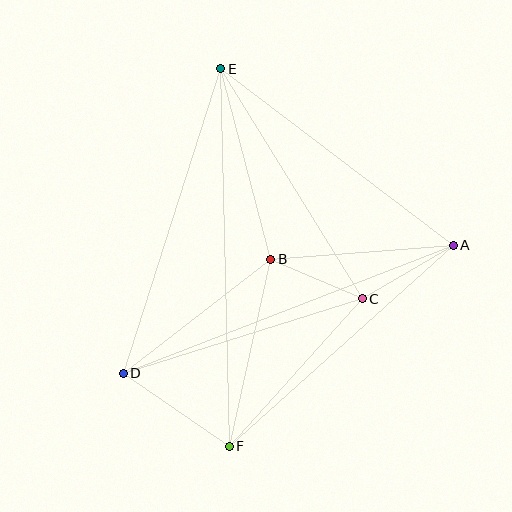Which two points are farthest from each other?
Points E and F are farthest from each other.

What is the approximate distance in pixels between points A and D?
The distance between A and D is approximately 354 pixels.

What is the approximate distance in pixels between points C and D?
The distance between C and D is approximately 250 pixels.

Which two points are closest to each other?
Points B and C are closest to each other.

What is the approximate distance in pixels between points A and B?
The distance between A and B is approximately 183 pixels.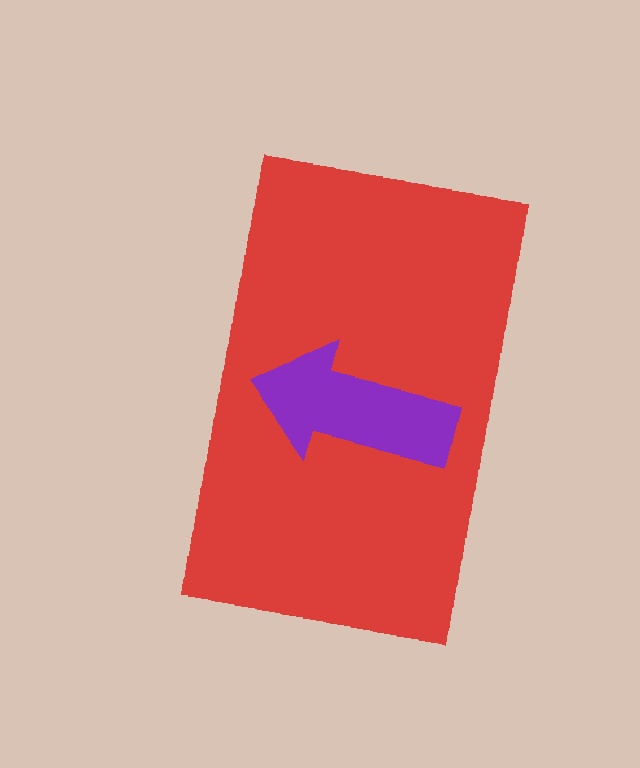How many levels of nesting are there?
2.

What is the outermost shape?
The red rectangle.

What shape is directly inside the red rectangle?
The purple arrow.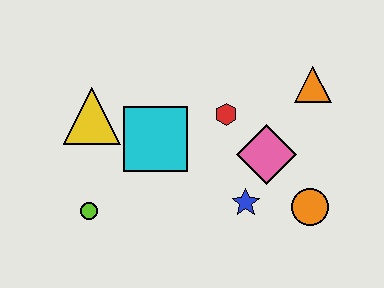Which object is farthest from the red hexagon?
The lime circle is farthest from the red hexagon.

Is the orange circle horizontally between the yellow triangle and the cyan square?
No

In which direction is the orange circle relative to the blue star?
The orange circle is to the right of the blue star.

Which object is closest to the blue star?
The pink diamond is closest to the blue star.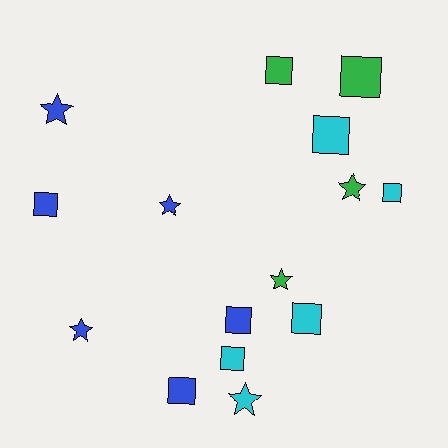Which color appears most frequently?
Blue, with 6 objects.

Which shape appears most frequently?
Square, with 9 objects.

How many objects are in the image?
There are 15 objects.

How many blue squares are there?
There are 3 blue squares.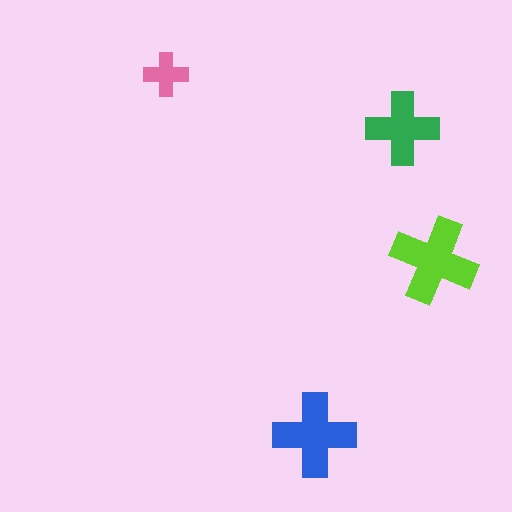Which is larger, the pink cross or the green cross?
The green one.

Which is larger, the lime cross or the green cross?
The lime one.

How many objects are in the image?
There are 4 objects in the image.